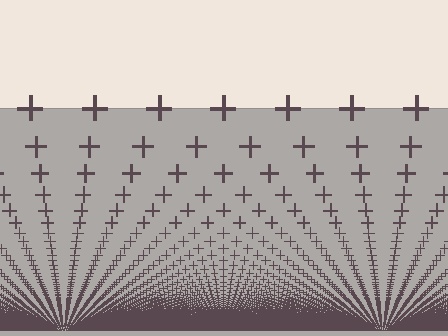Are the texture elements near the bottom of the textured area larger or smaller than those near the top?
Smaller. The gradient is inverted — elements near the bottom are smaller and denser.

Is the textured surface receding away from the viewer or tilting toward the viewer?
The surface appears to tilt toward the viewer. Texture elements get larger and sparser toward the top.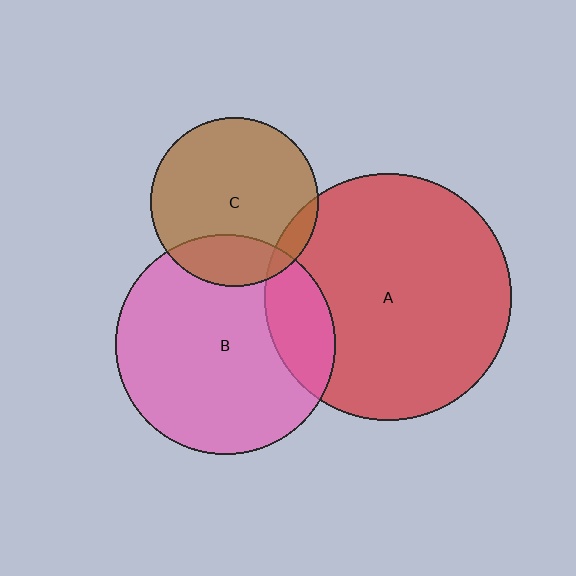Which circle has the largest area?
Circle A (red).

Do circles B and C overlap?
Yes.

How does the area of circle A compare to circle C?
Approximately 2.2 times.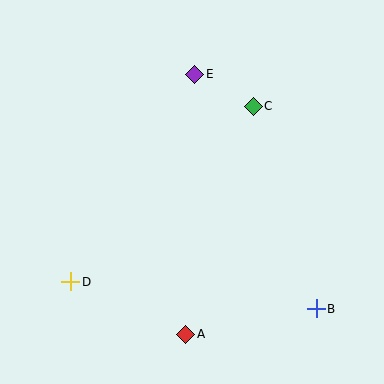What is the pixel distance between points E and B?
The distance between E and B is 264 pixels.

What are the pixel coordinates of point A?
Point A is at (186, 334).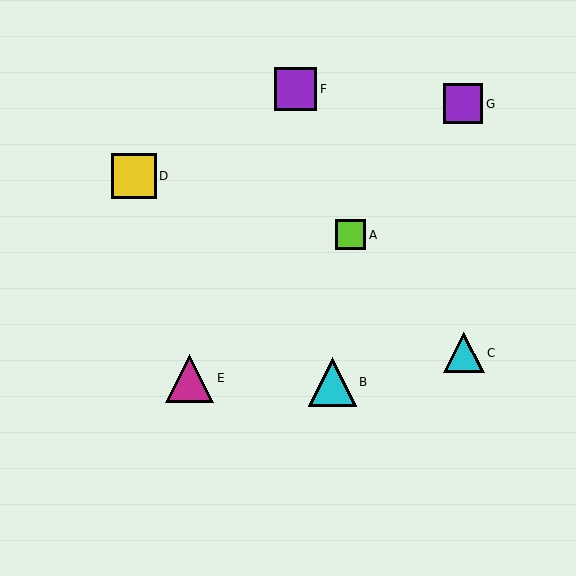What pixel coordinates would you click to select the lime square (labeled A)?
Click at (351, 235) to select the lime square A.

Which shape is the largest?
The cyan triangle (labeled B) is the largest.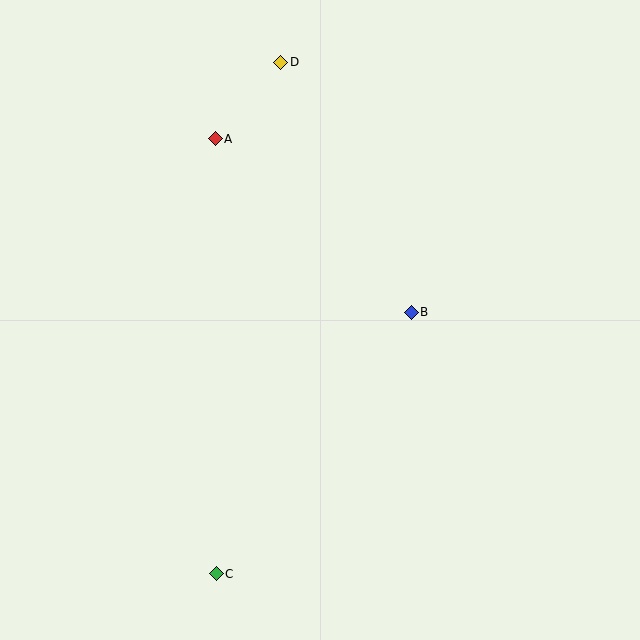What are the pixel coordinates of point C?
Point C is at (216, 574).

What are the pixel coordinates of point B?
Point B is at (411, 312).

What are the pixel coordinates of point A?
Point A is at (215, 139).